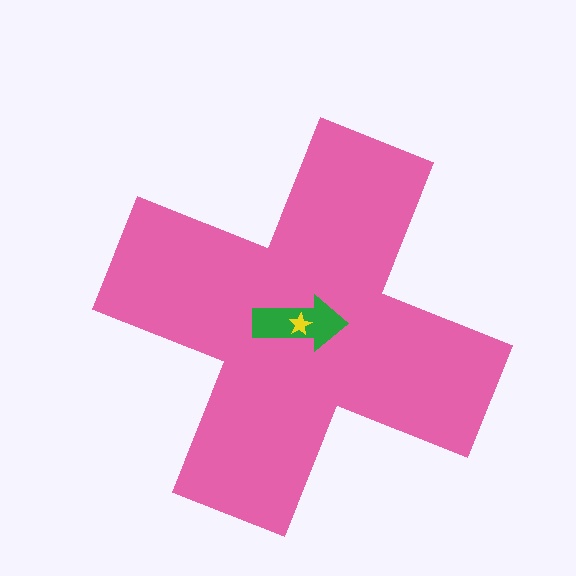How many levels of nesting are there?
3.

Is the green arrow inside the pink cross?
Yes.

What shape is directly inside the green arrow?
The yellow star.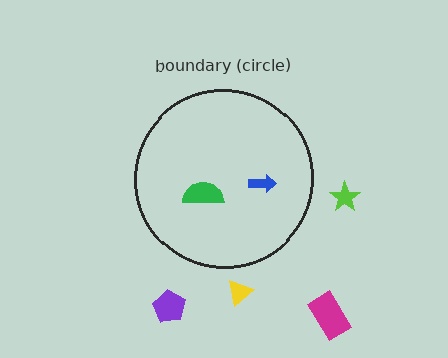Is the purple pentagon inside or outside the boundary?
Outside.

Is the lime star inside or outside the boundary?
Outside.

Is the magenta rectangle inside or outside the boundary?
Outside.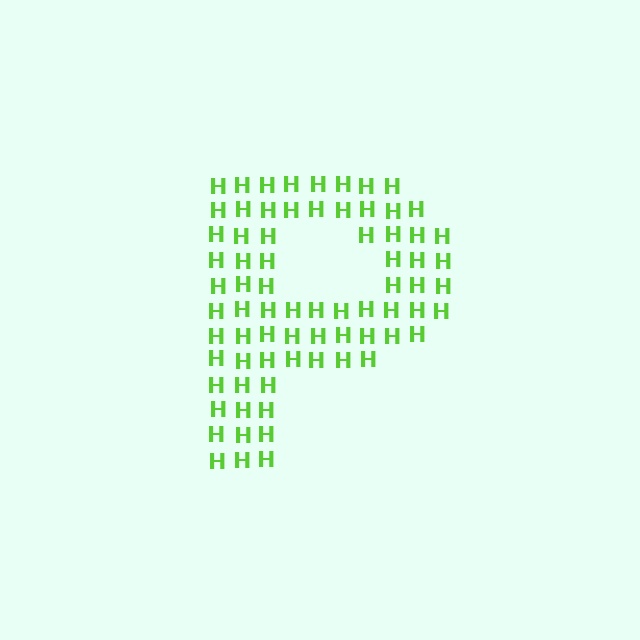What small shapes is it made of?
It is made of small letter H's.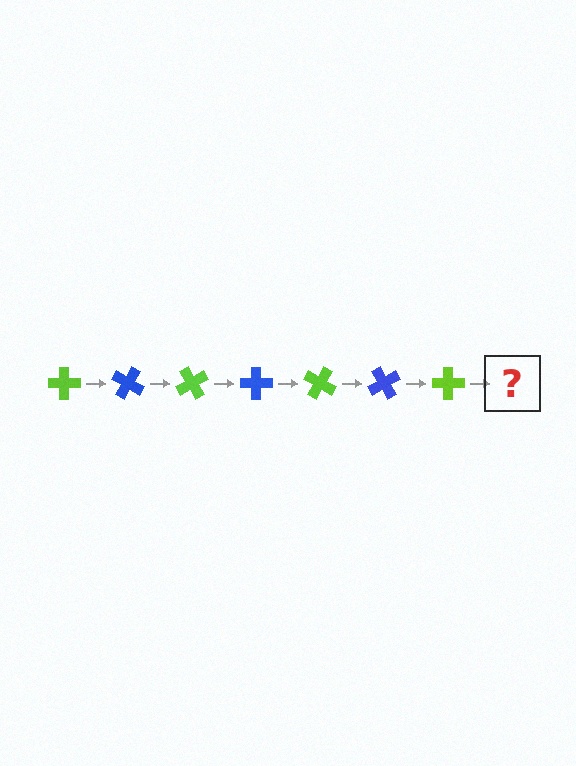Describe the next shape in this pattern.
It should be a blue cross, rotated 210 degrees from the start.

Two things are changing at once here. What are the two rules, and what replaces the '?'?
The two rules are that it rotates 30 degrees each step and the color cycles through lime and blue. The '?' should be a blue cross, rotated 210 degrees from the start.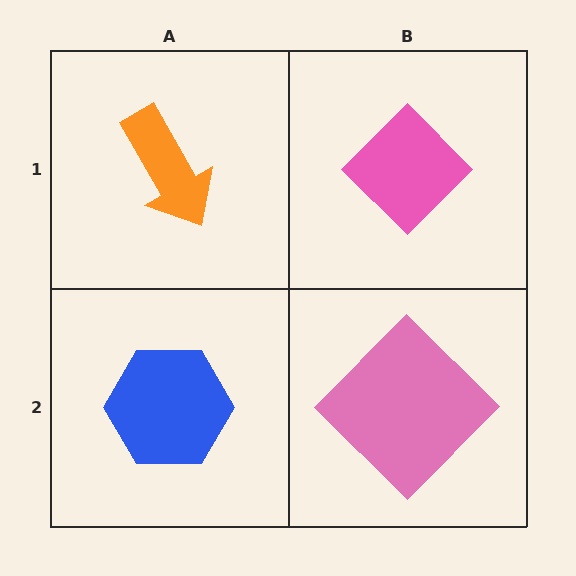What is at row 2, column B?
A pink diamond.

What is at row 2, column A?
A blue hexagon.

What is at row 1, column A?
An orange arrow.